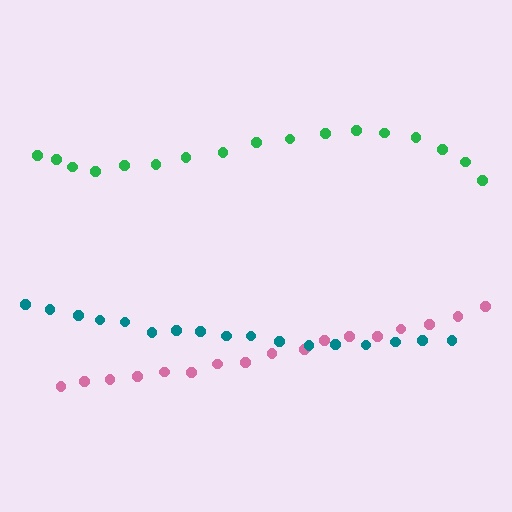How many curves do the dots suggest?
There are 3 distinct paths.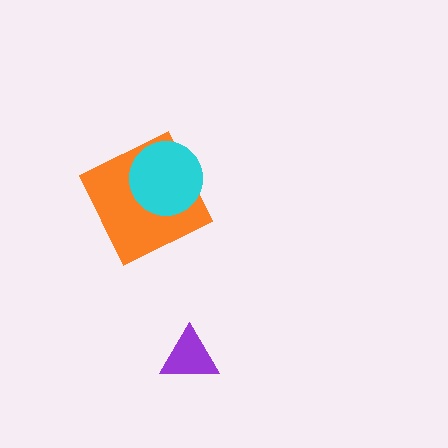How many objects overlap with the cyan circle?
1 object overlaps with the cyan circle.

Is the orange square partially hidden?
Yes, it is partially covered by another shape.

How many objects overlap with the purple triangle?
0 objects overlap with the purple triangle.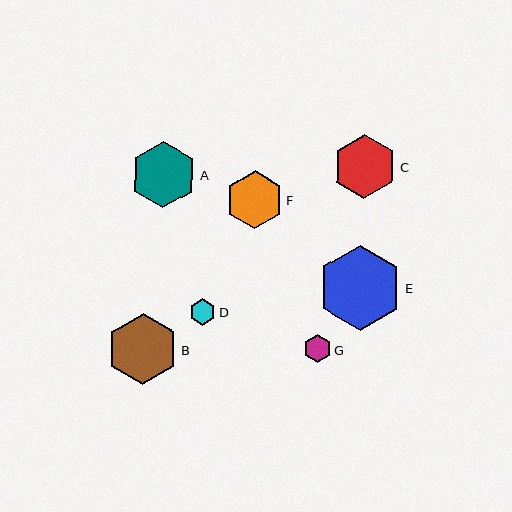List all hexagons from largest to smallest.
From largest to smallest: E, B, A, C, F, G, D.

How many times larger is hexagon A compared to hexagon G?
Hexagon A is approximately 2.4 times the size of hexagon G.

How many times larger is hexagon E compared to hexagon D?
Hexagon E is approximately 3.2 times the size of hexagon D.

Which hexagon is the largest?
Hexagon E is the largest with a size of approximately 84 pixels.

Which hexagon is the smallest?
Hexagon D is the smallest with a size of approximately 26 pixels.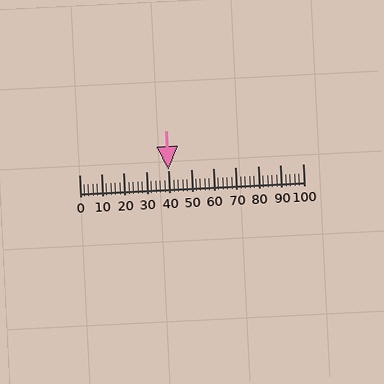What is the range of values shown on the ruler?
The ruler shows values from 0 to 100.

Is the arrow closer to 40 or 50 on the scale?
The arrow is closer to 40.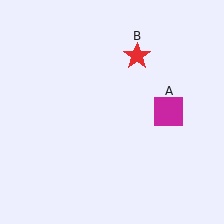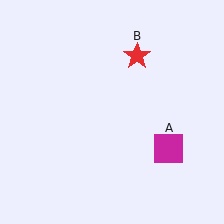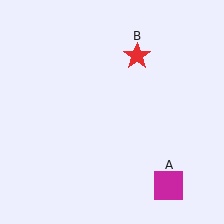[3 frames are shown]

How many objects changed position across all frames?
1 object changed position: magenta square (object A).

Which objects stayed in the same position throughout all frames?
Red star (object B) remained stationary.